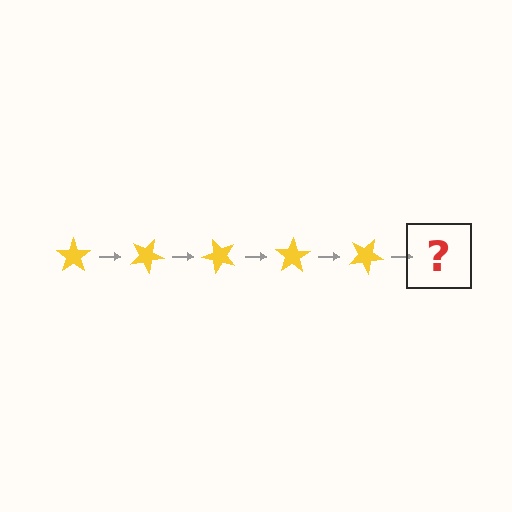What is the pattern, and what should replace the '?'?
The pattern is that the star rotates 25 degrees each step. The '?' should be a yellow star rotated 125 degrees.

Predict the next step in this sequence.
The next step is a yellow star rotated 125 degrees.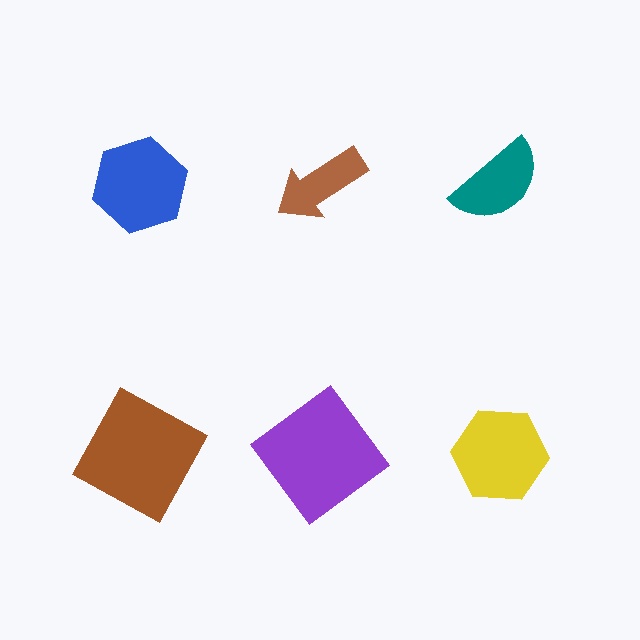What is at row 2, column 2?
A purple diamond.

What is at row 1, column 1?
A blue hexagon.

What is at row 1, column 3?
A teal semicircle.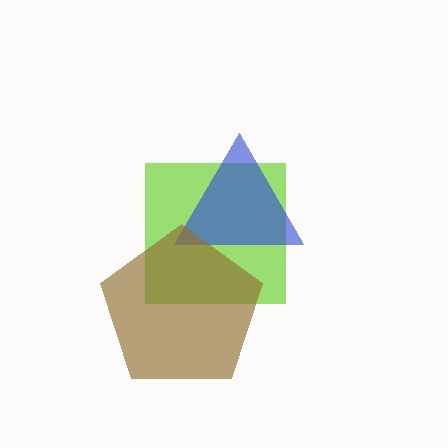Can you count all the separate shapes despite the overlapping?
Yes, there are 3 separate shapes.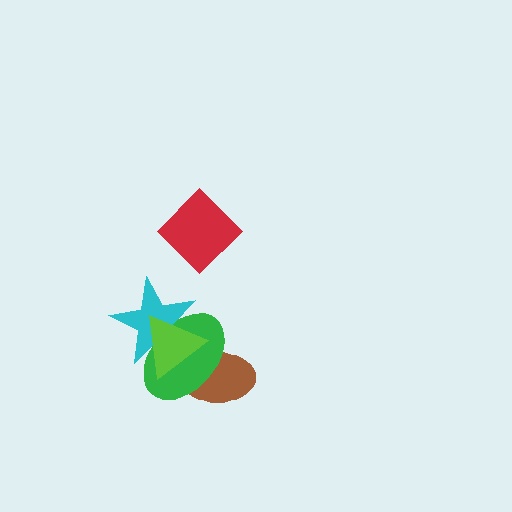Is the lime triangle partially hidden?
No, no other shape covers it.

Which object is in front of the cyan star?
The lime triangle is in front of the cyan star.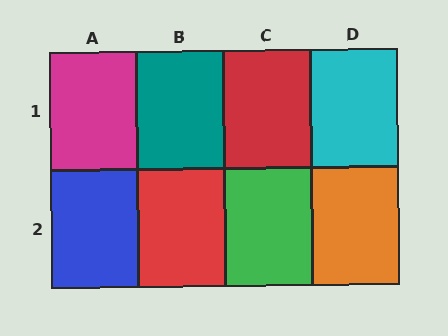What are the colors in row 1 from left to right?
Magenta, teal, red, cyan.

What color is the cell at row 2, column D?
Orange.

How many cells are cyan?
1 cell is cyan.